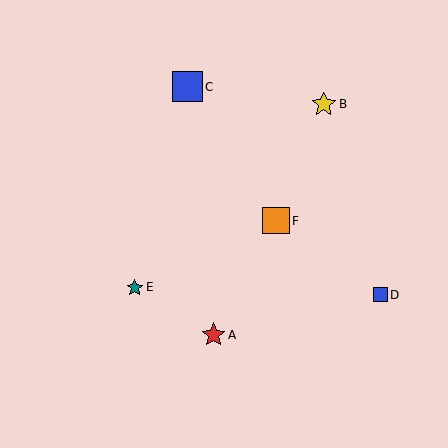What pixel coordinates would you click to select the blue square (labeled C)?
Click at (187, 87) to select the blue square C.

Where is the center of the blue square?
The center of the blue square is at (187, 87).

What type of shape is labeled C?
Shape C is a blue square.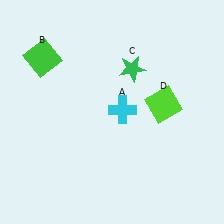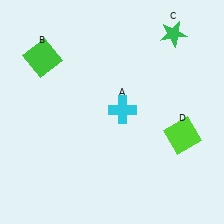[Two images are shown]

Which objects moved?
The objects that moved are: the green star (C), the lime square (D).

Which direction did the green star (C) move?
The green star (C) moved right.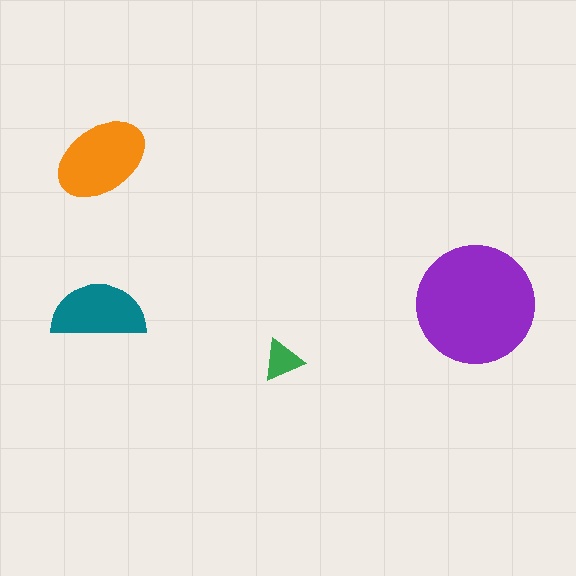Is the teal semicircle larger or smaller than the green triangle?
Larger.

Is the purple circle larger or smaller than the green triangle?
Larger.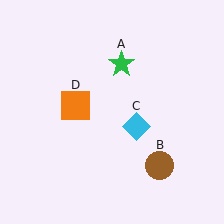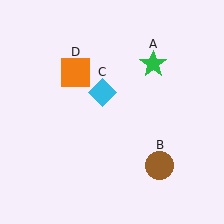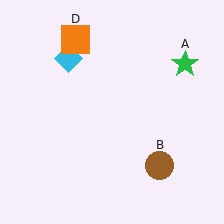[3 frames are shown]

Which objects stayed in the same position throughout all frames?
Brown circle (object B) remained stationary.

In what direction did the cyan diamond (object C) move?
The cyan diamond (object C) moved up and to the left.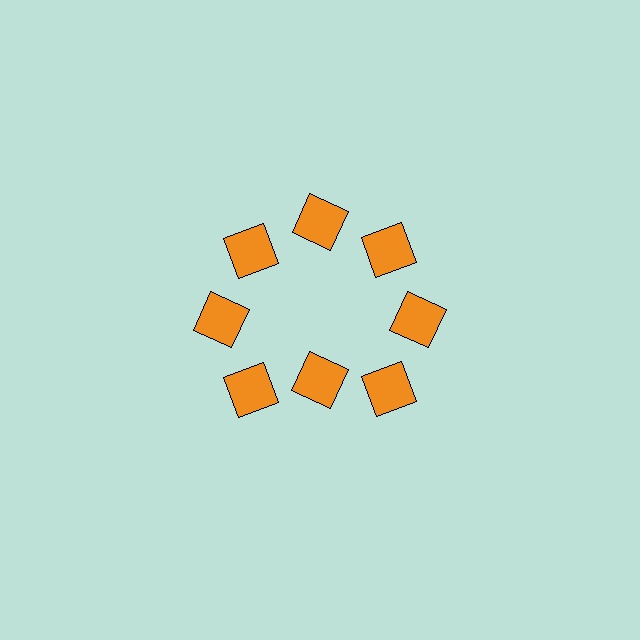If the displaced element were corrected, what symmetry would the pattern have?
It would have 8-fold rotational symmetry — the pattern would map onto itself every 45 degrees.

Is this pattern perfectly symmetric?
No. The 8 orange squares are arranged in a ring, but one element near the 6 o'clock position is pulled inward toward the center, breaking the 8-fold rotational symmetry.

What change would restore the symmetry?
The symmetry would be restored by moving it outward, back onto the ring so that all 8 squares sit at equal angles and equal distance from the center.